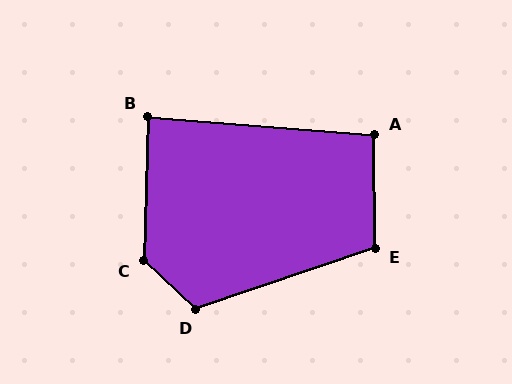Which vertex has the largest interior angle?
C, at approximately 131 degrees.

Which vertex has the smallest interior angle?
B, at approximately 87 degrees.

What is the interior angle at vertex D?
Approximately 118 degrees (obtuse).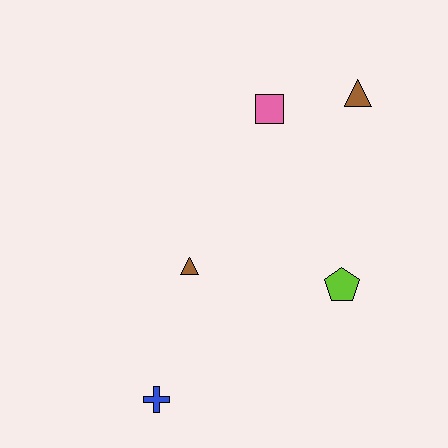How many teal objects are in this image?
There are no teal objects.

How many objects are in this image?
There are 5 objects.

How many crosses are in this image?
There is 1 cross.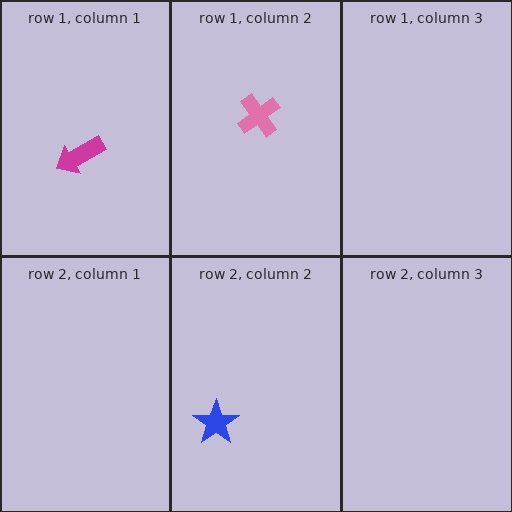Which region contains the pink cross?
The row 1, column 2 region.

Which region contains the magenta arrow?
The row 1, column 1 region.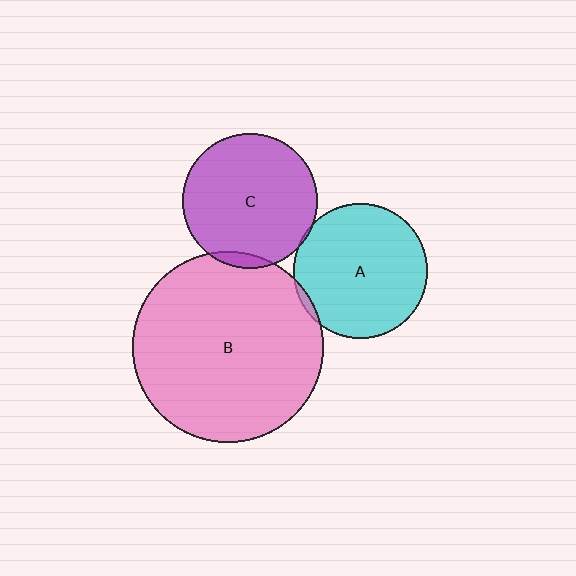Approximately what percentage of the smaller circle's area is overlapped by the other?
Approximately 5%.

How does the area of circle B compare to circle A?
Approximately 2.0 times.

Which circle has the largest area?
Circle B (pink).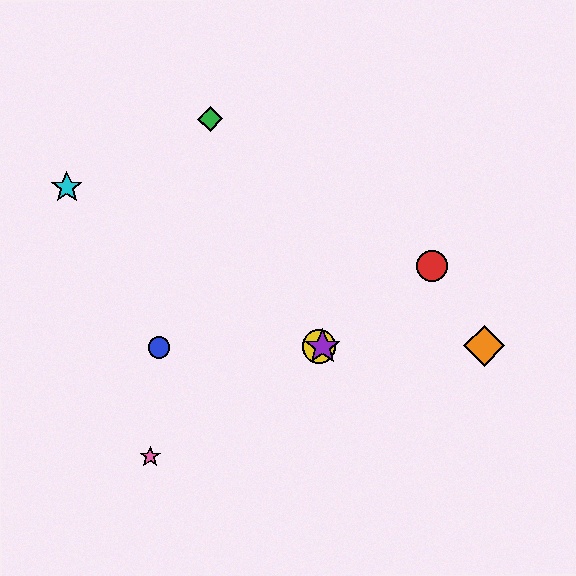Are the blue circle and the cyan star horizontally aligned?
No, the blue circle is at y≈347 and the cyan star is at y≈188.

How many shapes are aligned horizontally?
4 shapes (the blue circle, the yellow circle, the purple star, the orange diamond) are aligned horizontally.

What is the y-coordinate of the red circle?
The red circle is at y≈266.